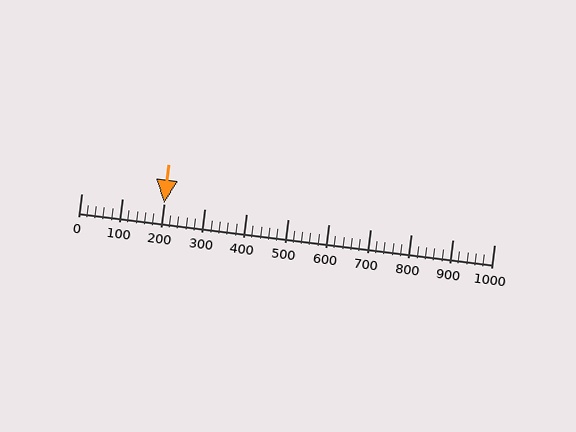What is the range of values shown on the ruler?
The ruler shows values from 0 to 1000.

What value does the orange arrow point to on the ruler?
The orange arrow points to approximately 200.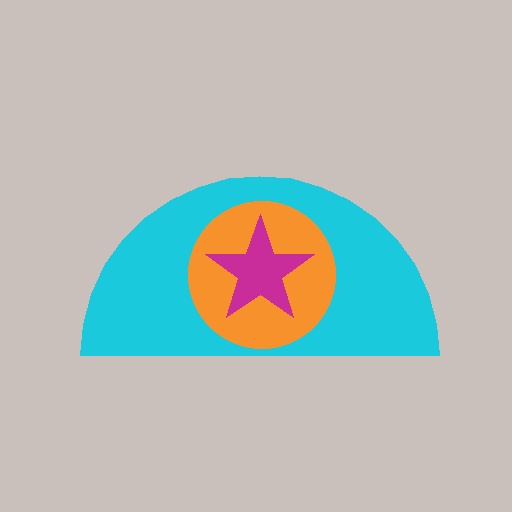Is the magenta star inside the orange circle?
Yes.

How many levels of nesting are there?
3.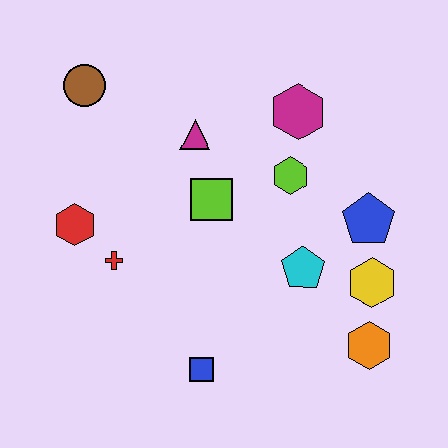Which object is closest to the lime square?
The magenta triangle is closest to the lime square.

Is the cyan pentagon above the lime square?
No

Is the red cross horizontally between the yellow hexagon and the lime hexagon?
No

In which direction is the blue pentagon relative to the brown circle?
The blue pentagon is to the right of the brown circle.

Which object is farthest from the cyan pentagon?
The brown circle is farthest from the cyan pentagon.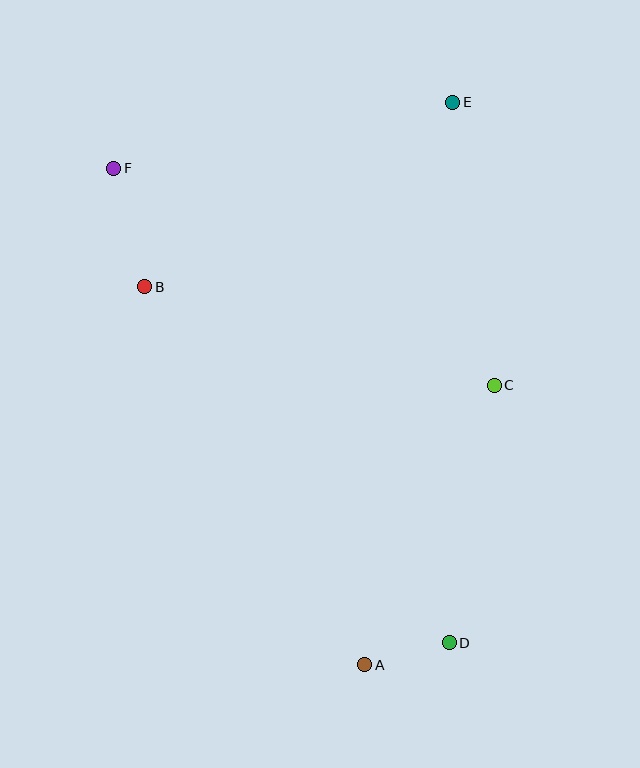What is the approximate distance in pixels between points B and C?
The distance between B and C is approximately 363 pixels.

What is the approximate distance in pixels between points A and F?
The distance between A and F is approximately 556 pixels.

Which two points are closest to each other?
Points A and D are closest to each other.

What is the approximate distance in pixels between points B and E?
The distance between B and E is approximately 359 pixels.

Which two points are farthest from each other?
Points D and F are farthest from each other.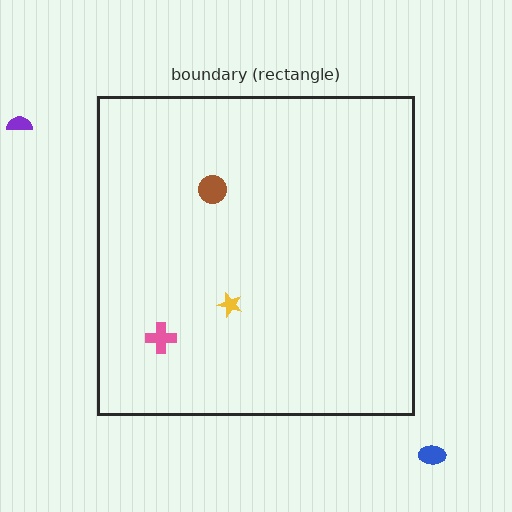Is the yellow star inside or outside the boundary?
Inside.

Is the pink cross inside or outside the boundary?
Inside.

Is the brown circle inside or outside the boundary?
Inside.